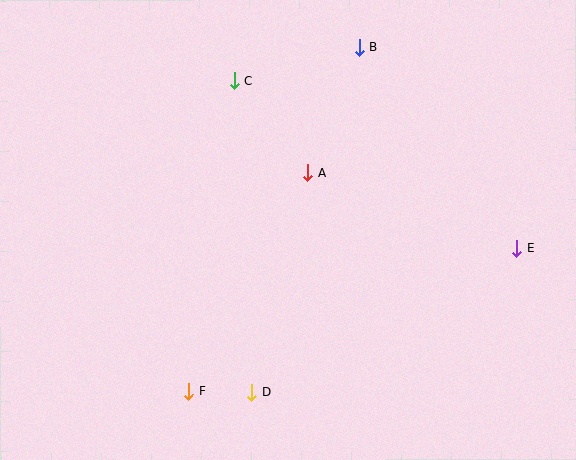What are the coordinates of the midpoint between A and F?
The midpoint between A and F is at (248, 282).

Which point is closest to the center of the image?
Point A at (307, 173) is closest to the center.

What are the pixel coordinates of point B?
Point B is at (359, 47).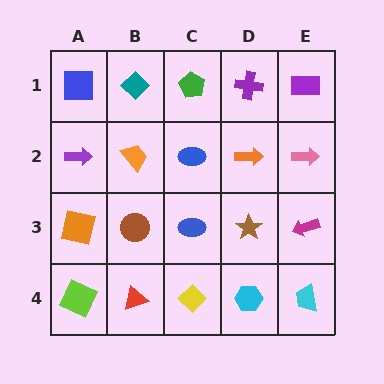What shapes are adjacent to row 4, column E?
A magenta arrow (row 3, column E), a cyan hexagon (row 4, column D).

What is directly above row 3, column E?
A pink arrow.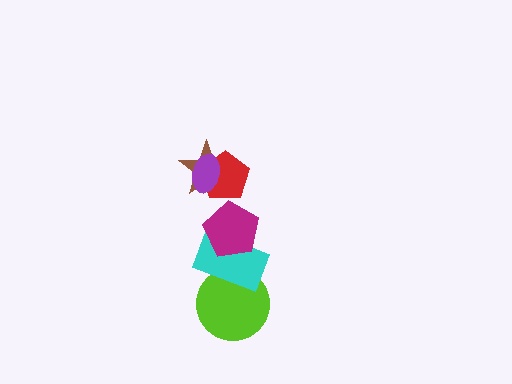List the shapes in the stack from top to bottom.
From top to bottom: the purple ellipse, the red pentagon, the brown star, the magenta pentagon, the cyan rectangle, the lime circle.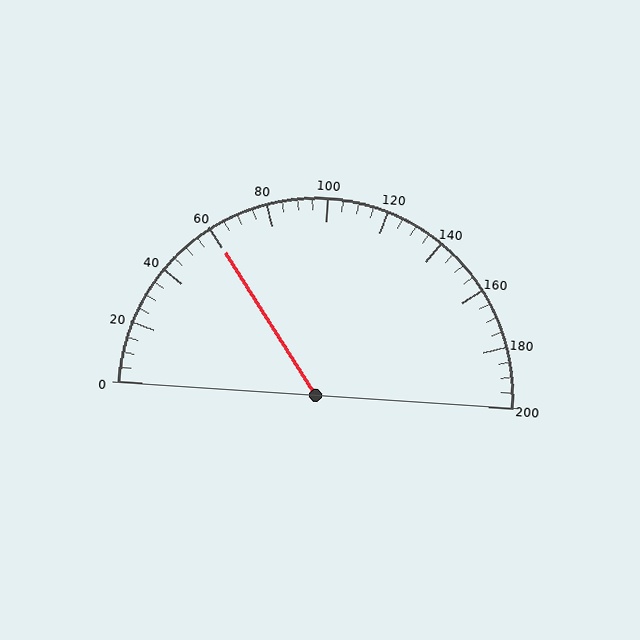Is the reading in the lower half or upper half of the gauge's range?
The reading is in the lower half of the range (0 to 200).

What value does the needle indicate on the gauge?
The needle indicates approximately 60.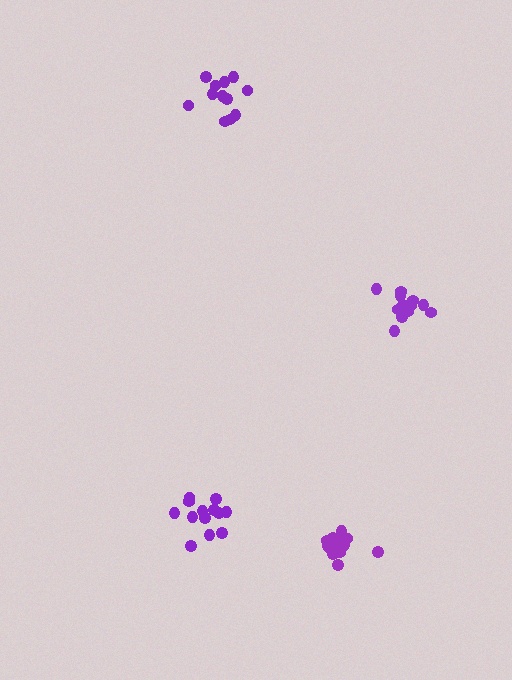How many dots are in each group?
Group 1: 12 dots, Group 2: 13 dots, Group 3: 13 dots, Group 4: 15 dots (53 total).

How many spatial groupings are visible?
There are 4 spatial groupings.